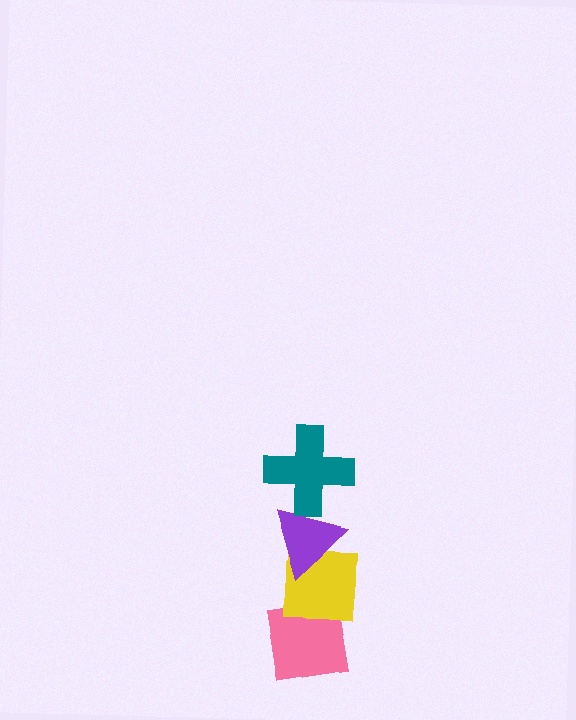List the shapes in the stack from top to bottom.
From top to bottom: the teal cross, the purple triangle, the yellow square, the pink square.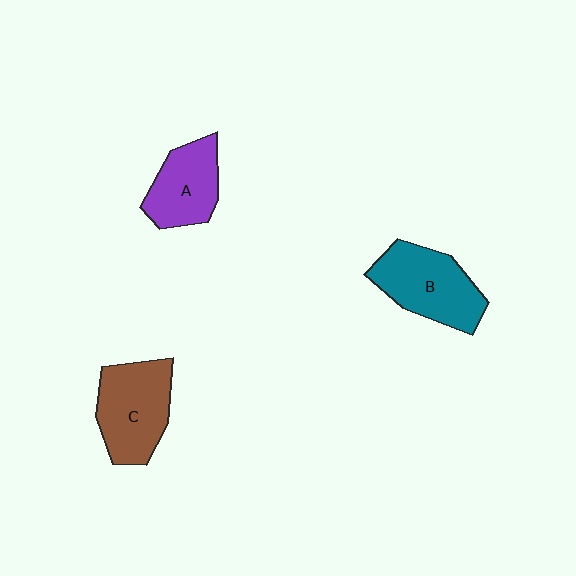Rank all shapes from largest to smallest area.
From largest to smallest: B (teal), C (brown), A (purple).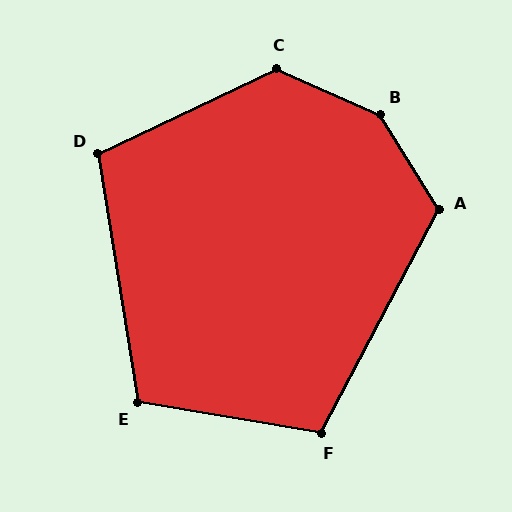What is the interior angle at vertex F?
Approximately 108 degrees (obtuse).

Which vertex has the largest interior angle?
B, at approximately 145 degrees.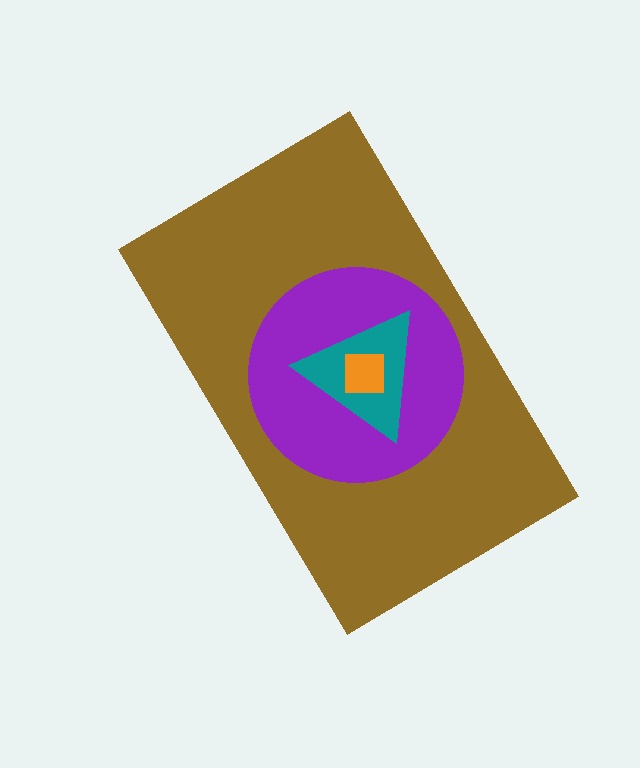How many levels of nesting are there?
4.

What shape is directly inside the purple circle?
The teal triangle.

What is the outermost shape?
The brown rectangle.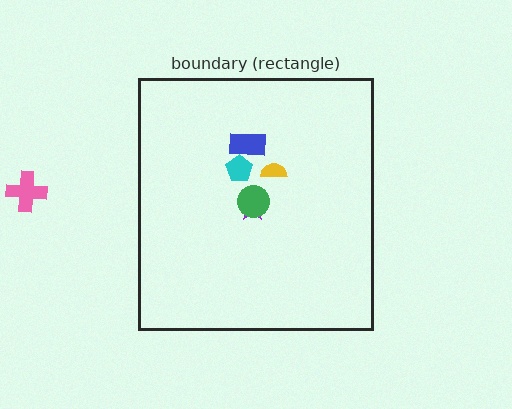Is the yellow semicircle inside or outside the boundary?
Inside.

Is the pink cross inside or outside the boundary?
Outside.